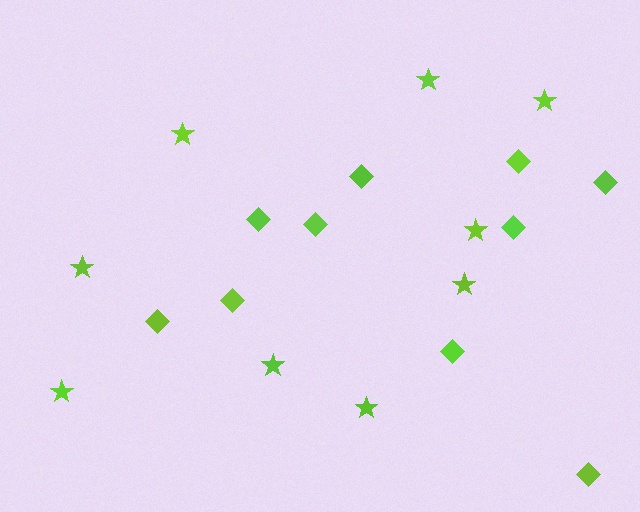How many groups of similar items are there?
There are 2 groups: one group of diamonds (10) and one group of stars (9).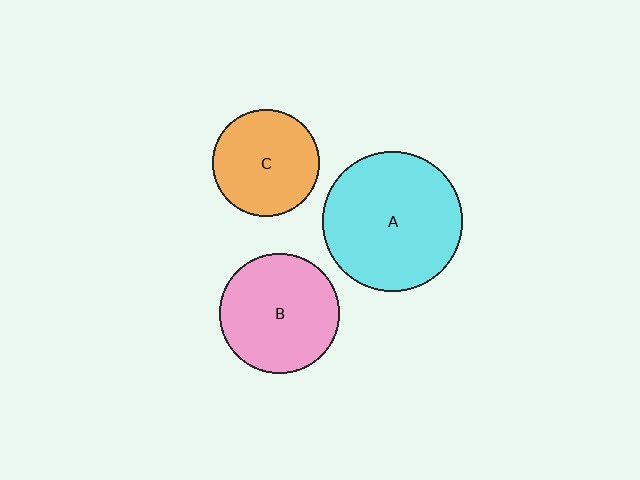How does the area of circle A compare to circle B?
Approximately 1.3 times.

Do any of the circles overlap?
No, none of the circles overlap.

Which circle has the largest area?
Circle A (cyan).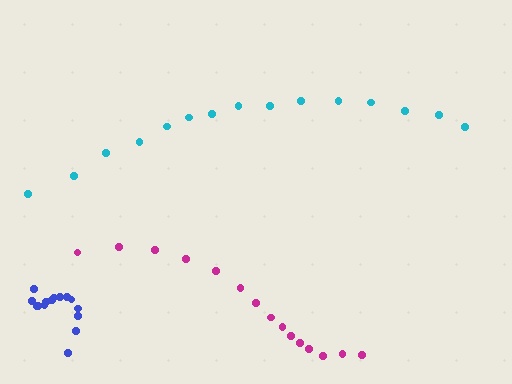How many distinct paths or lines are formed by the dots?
There are 3 distinct paths.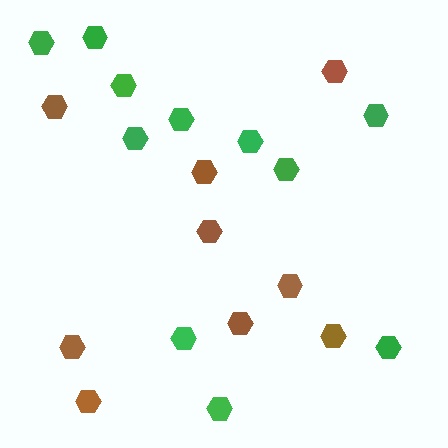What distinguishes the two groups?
There are 2 groups: one group of brown hexagons (9) and one group of green hexagons (11).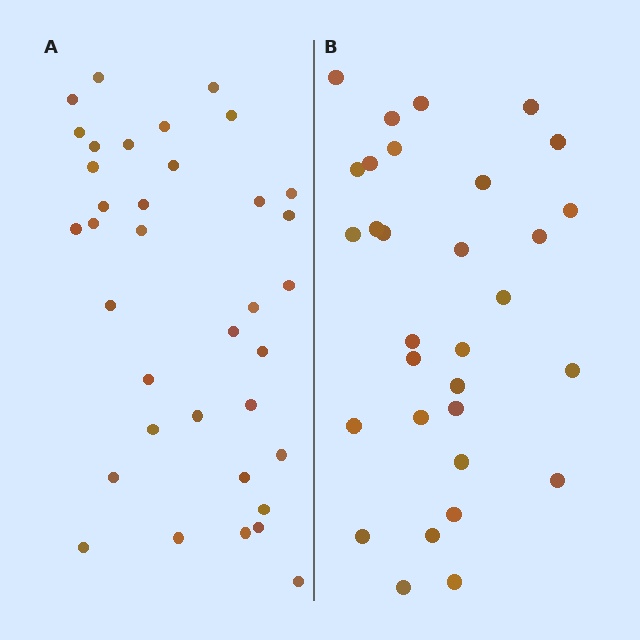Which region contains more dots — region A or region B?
Region A (the left region) has more dots.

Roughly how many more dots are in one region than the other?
Region A has about 5 more dots than region B.